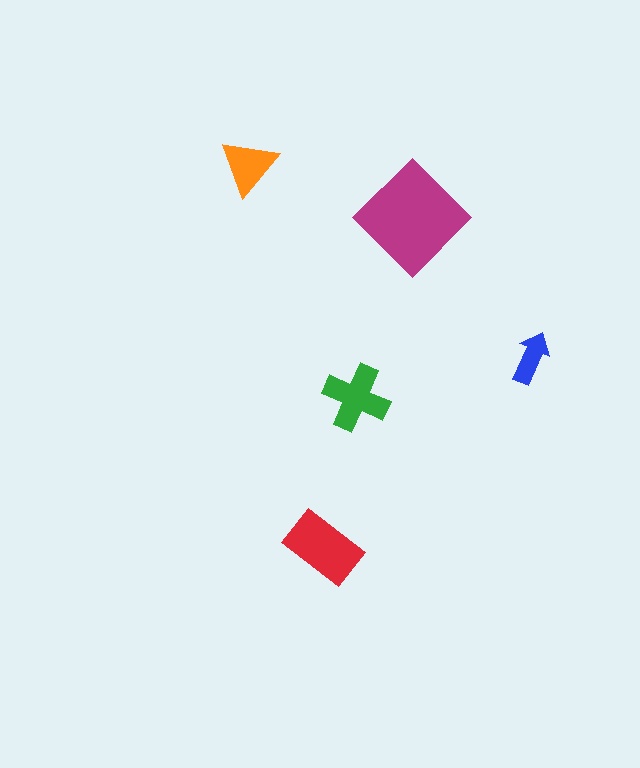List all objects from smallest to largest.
The blue arrow, the orange triangle, the green cross, the red rectangle, the magenta diamond.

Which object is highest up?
The orange triangle is topmost.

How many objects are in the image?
There are 5 objects in the image.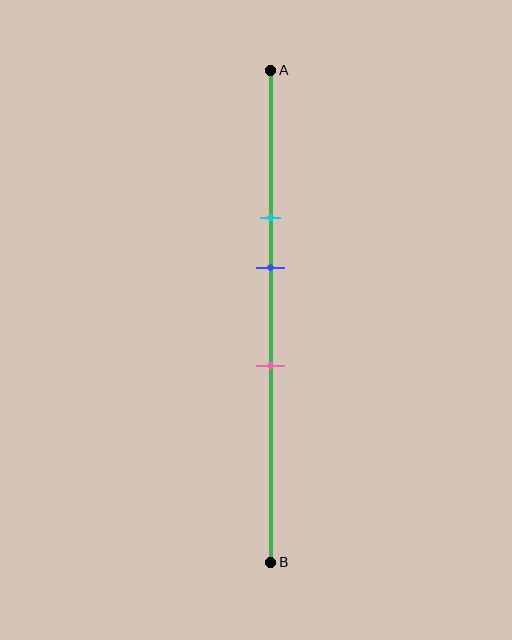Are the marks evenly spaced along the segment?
Yes, the marks are approximately evenly spaced.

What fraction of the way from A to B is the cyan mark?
The cyan mark is approximately 30% (0.3) of the way from A to B.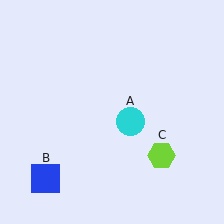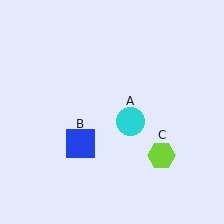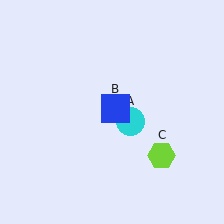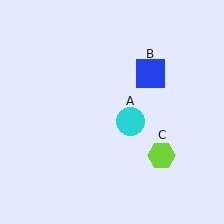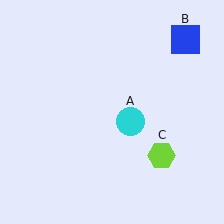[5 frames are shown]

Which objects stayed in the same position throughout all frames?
Cyan circle (object A) and lime hexagon (object C) remained stationary.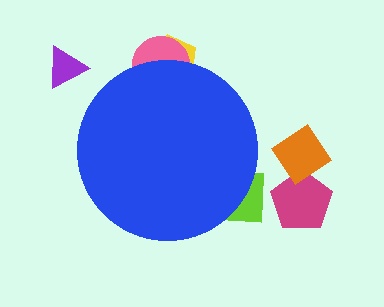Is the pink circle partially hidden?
Yes, the pink circle is partially hidden behind the blue circle.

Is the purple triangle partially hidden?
No, the purple triangle is fully visible.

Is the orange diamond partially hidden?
No, the orange diamond is fully visible.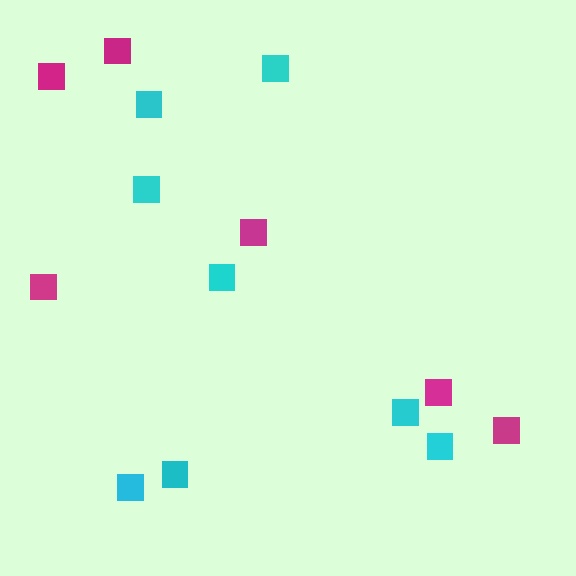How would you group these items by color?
There are 2 groups: one group of cyan squares (8) and one group of magenta squares (6).